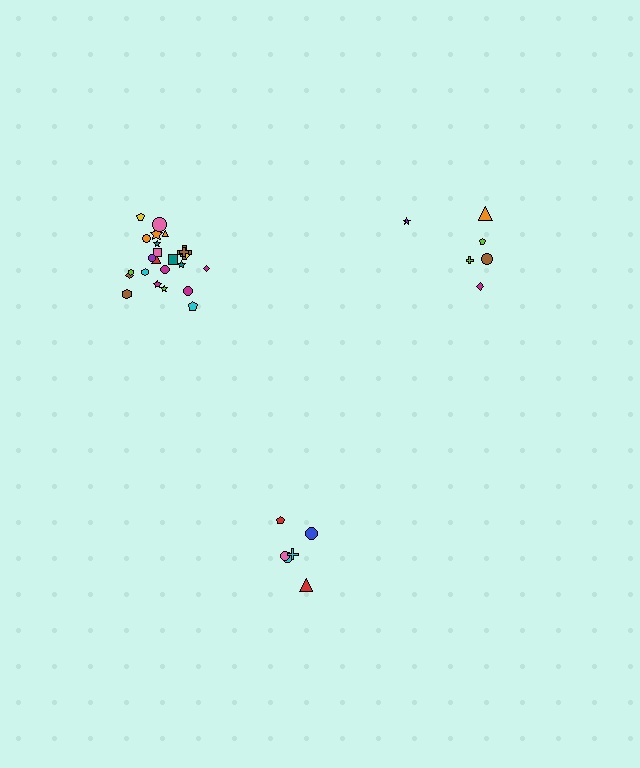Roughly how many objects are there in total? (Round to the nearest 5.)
Roughly 35 objects in total.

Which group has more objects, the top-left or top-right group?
The top-left group.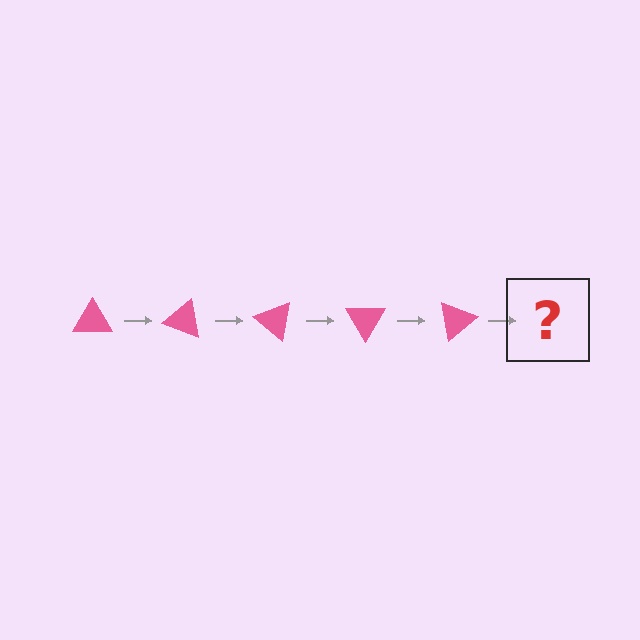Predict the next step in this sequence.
The next step is a pink triangle rotated 100 degrees.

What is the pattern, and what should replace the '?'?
The pattern is that the triangle rotates 20 degrees each step. The '?' should be a pink triangle rotated 100 degrees.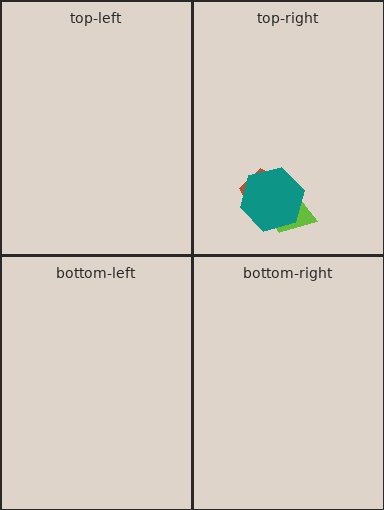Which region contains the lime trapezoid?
The top-right region.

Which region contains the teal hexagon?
The top-right region.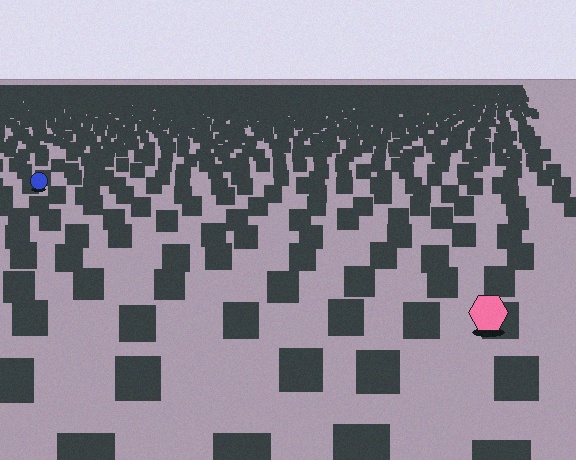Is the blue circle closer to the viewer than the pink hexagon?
No. The pink hexagon is closer — you can tell from the texture gradient: the ground texture is coarser near it.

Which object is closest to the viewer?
The pink hexagon is closest. The texture marks near it are larger and more spread out.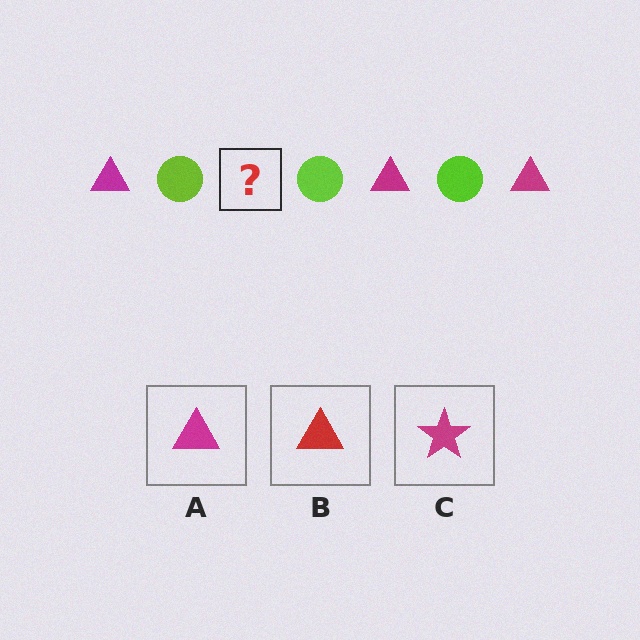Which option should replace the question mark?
Option A.